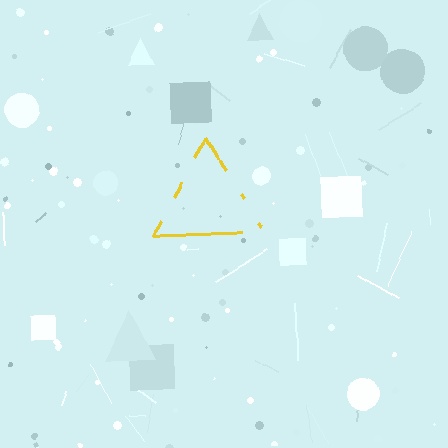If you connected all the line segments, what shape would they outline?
They would outline a triangle.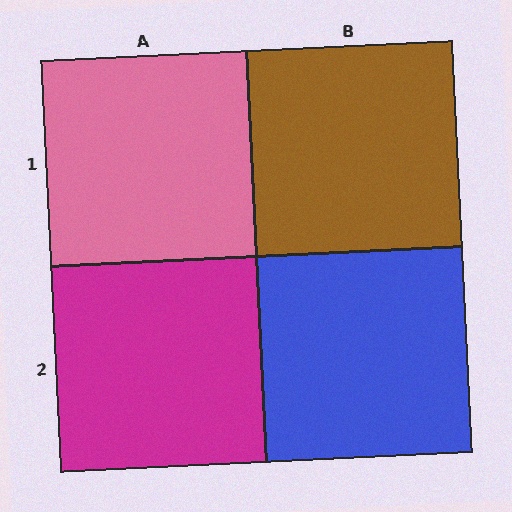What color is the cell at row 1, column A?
Pink.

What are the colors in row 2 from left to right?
Magenta, blue.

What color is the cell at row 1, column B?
Brown.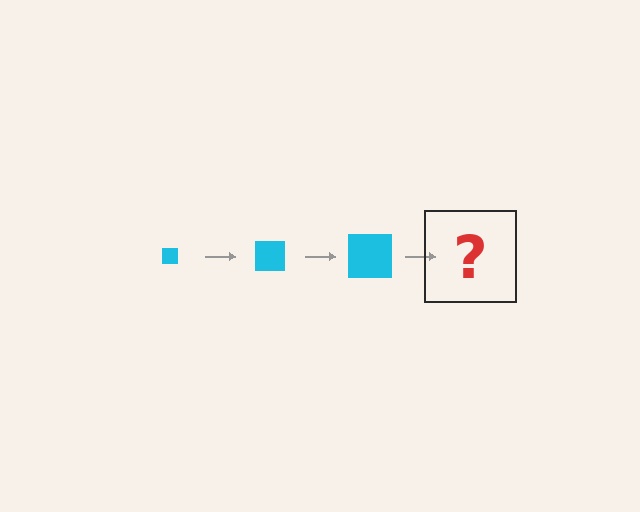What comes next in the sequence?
The next element should be a cyan square, larger than the previous one.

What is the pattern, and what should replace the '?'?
The pattern is that the square gets progressively larger each step. The '?' should be a cyan square, larger than the previous one.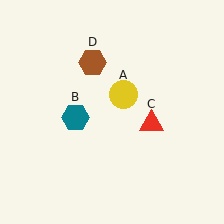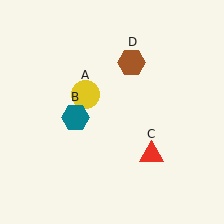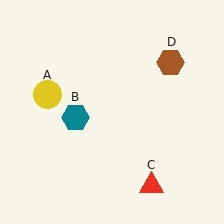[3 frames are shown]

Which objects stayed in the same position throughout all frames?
Teal hexagon (object B) remained stationary.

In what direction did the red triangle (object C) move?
The red triangle (object C) moved down.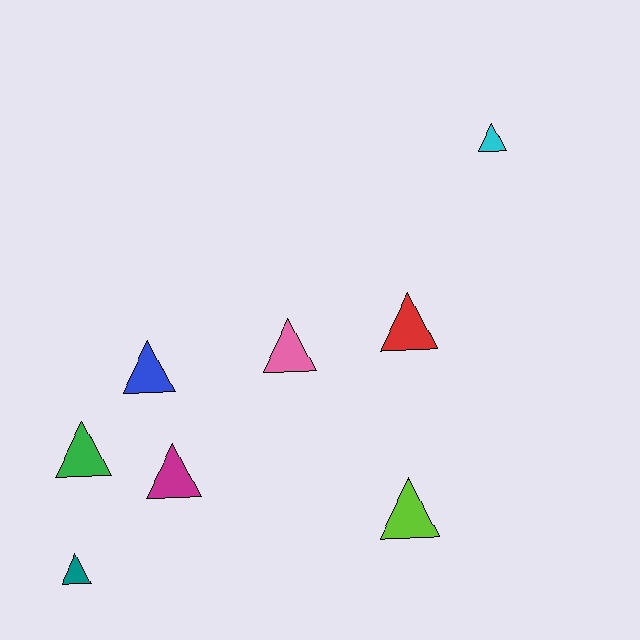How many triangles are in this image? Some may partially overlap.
There are 8 triangles.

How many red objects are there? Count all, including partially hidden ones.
There is 1 red object.